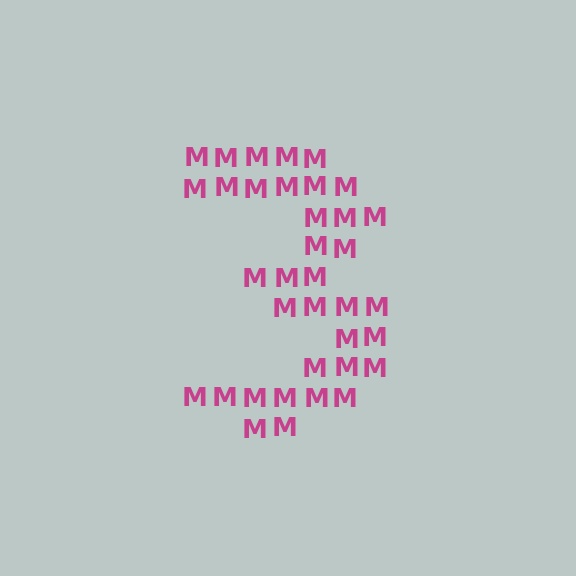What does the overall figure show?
The overall figure shows the digit 3.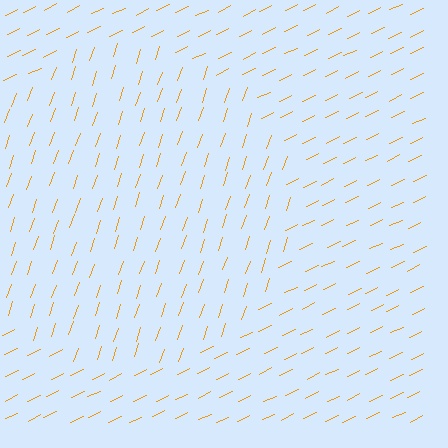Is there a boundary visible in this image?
Yes, there is a texture boundary formed by a change in line orientation.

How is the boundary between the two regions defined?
The boundary is defined purely by a change in line orientation (approximately 45 degrees difference). All lines are the same color and thickness.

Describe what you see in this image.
The image is filled with small orange line segments. A circle region in the image has lines oriented differently from the surrounding lines, creating a visible texture boundary.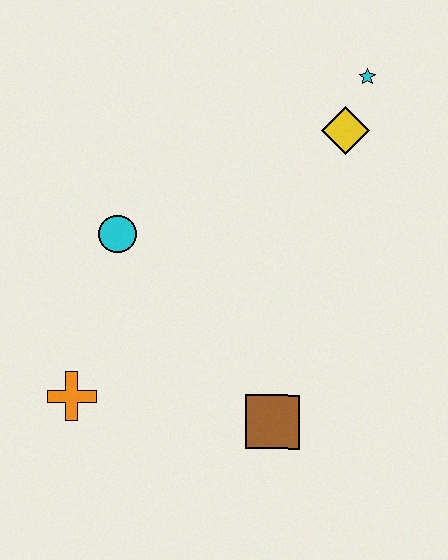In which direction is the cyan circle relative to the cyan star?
The cyan circle is to the left of the cyan star.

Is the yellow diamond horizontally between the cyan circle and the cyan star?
Yes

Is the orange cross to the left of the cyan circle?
Yes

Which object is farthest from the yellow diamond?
The orange cross is farthest from the yellow diamond.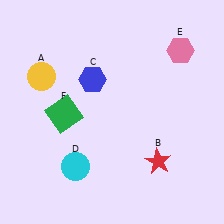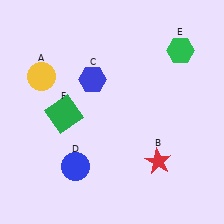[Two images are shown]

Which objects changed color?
D changed from cyan to blue. E changed from pink to green.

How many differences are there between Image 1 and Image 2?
There are 2 differences between the two images.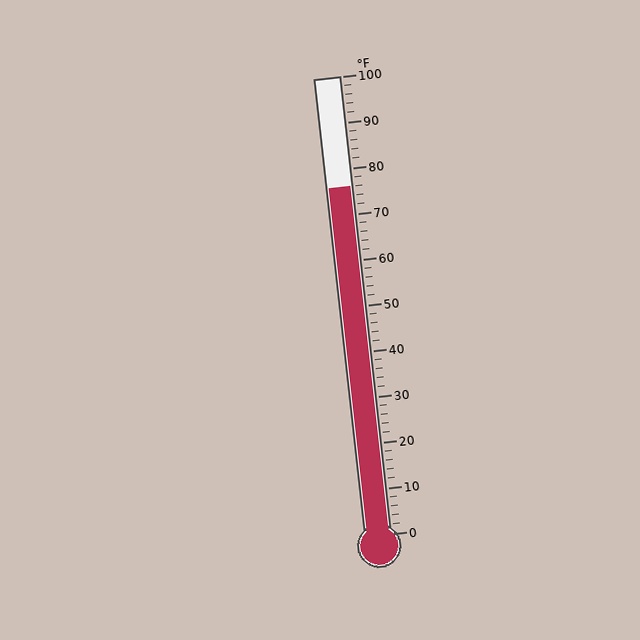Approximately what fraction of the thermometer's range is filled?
The thermometer is filled to approximately 75% of its range.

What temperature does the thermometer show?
The thermometer shows approximately 76°F.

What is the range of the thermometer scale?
The thermometer scale ranges from 0°F to 100°F.